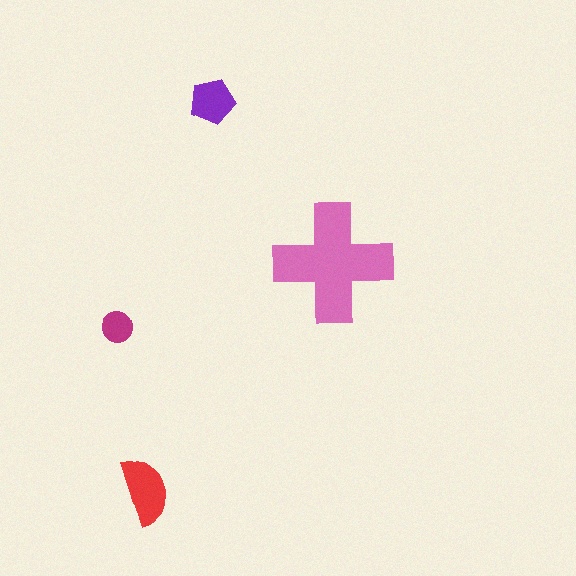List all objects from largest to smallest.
The pink cross, the red semicircle, the purple pentagon, the magenta circle.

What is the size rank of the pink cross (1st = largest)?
1st.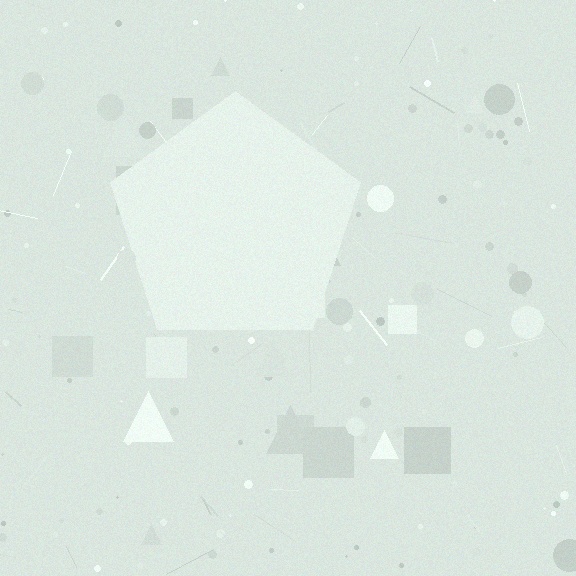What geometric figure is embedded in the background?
A pentagon is embedded in the background.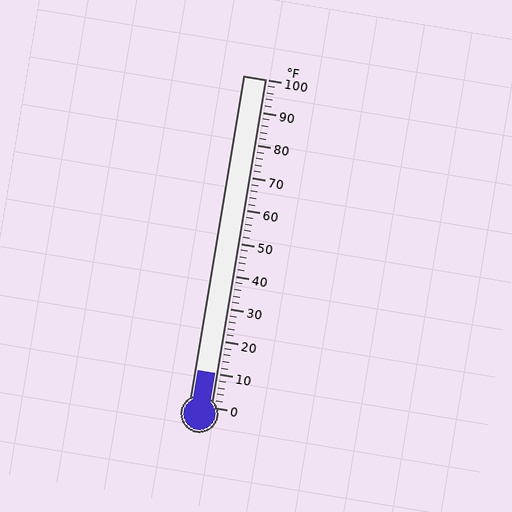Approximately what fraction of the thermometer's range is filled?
The thermometer is filled to approximately 10% of its range.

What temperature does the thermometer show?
The thermometer shows approximately 10°F.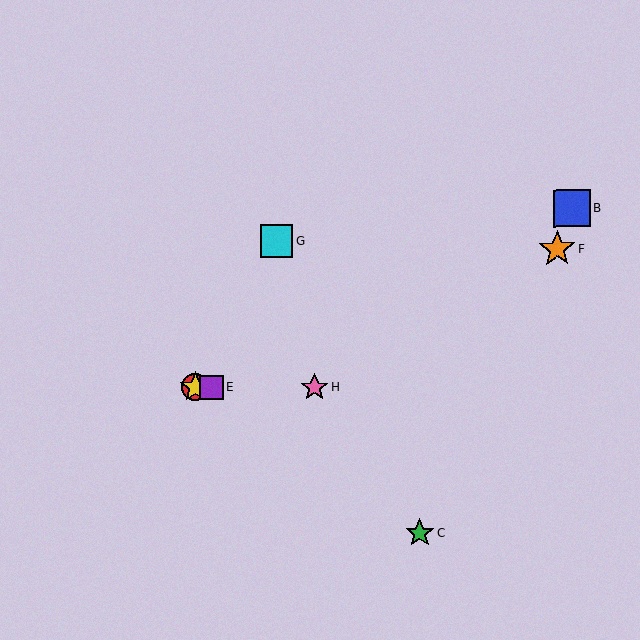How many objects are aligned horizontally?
4 objects (A, D, E, H) are aligned horizontally.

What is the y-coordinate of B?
Object B is at y≈209.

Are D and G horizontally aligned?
No, D is at y≈388 and G is at y≈241.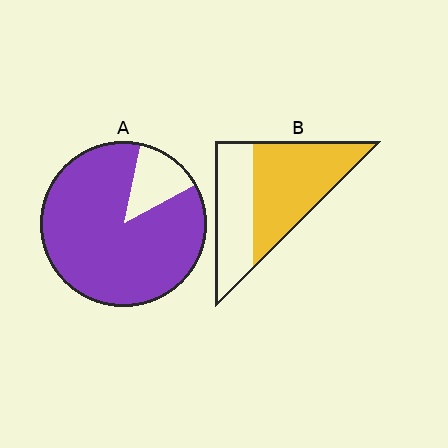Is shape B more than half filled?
Yes.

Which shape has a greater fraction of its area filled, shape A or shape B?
Shape A.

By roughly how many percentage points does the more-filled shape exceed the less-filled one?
By roughly 25 percentage points (A over B).